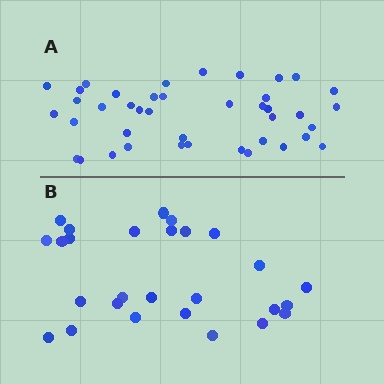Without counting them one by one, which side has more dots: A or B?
Region A (the top region) has more dots.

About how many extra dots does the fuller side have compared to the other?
Region A has approximately 15 more dots than region B.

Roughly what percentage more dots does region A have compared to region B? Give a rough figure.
About 50% more.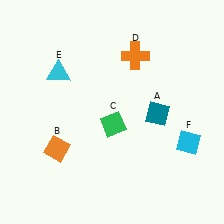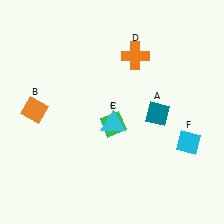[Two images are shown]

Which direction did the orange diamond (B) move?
The orange diamond (B) moved up.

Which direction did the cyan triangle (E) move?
The cyan triangle (E) moved right.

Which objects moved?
The objects that moved are: the orange diamond (B), the cyan triangle (E).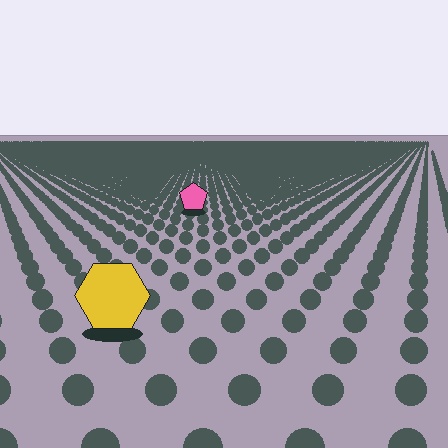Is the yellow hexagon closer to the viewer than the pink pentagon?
Yes. The yellow hexagon is closer — you can tell from the texture gradient: the ground texture is coarser near it.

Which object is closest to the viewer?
The yellow hexagon is closest. The texture marks near it are larger and more spread out.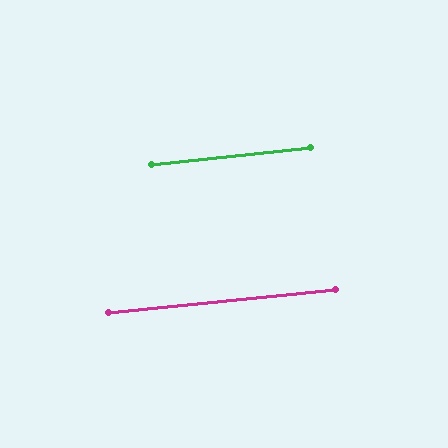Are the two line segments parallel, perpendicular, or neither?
Parallel — their directions differ by only 0.6°.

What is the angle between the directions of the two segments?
Approximately 1 degree.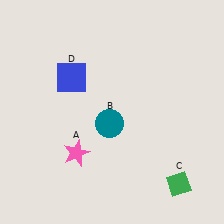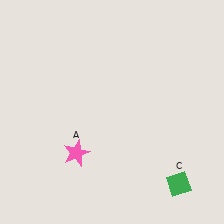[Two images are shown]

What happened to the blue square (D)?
The blue square (D) was removed in Image 2. It was in the top-left area of Image 1.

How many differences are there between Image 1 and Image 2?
There are 2 differences between the two images.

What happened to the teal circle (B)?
The teal circle (B) was removed in Image 2. It was in the bottom-left area of Image 1.